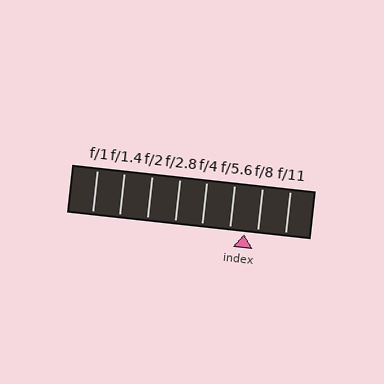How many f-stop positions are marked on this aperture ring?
There are 8 f-stop positions marked.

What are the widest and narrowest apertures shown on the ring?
The widest aperture shown is f/1 and the narrowest is f/11.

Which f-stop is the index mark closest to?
The index mark is closest to f/8.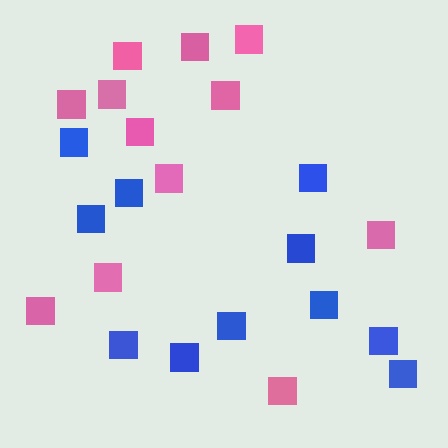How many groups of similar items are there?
There are 2 groups: one group of blue squares (11) and one group of pink squares (12).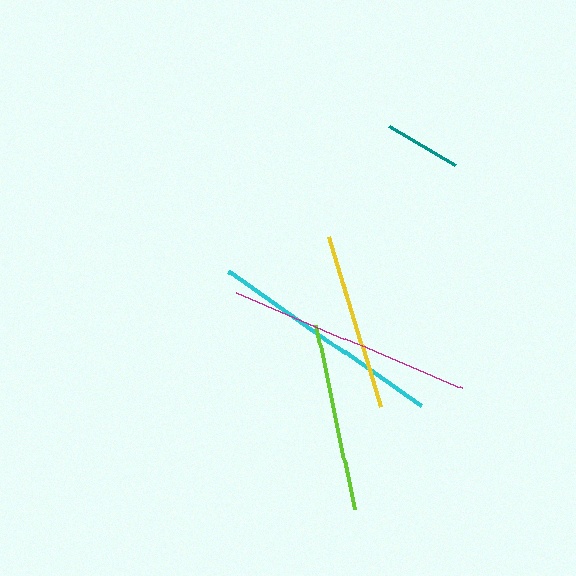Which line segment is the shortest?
The teal line is the shortest at approximately 77 pixels.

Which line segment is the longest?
The magenta line is the longest at approximately 245 pixels.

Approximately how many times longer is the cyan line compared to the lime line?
The cyan line is approximately 1.2 times the length of the lime line.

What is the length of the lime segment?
The lime segment is approximately 189 pixels long.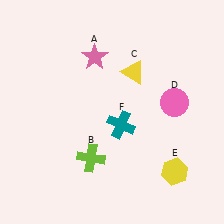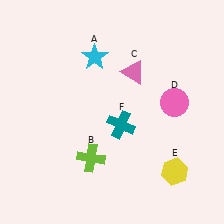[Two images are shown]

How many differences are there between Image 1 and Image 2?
There are 2 differences between the two images.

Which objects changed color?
A changed from pink to cyan. C changed from yellow to pink.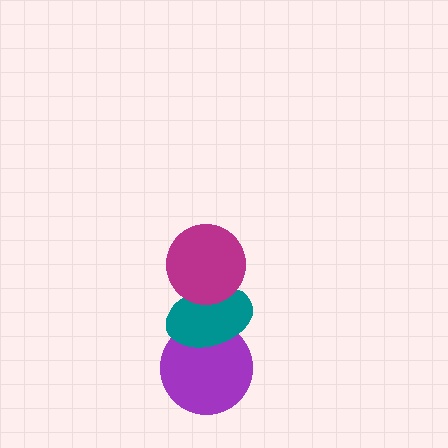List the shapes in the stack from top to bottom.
From top to bottom: the magenta circle, the teal ellipse, the purple circle.